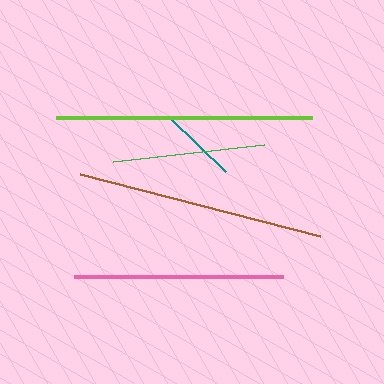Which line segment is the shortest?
The teal line is the shortest at approximately 77 pixels.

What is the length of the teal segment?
The teal segment is approximately 77 pixels long.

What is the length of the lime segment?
The lime segment is approximately 256 pixels long.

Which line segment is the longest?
The lime line is the longest at approximately 256 pixels.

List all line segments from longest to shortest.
From longest to shortest: lime, brown, pink, green, teal.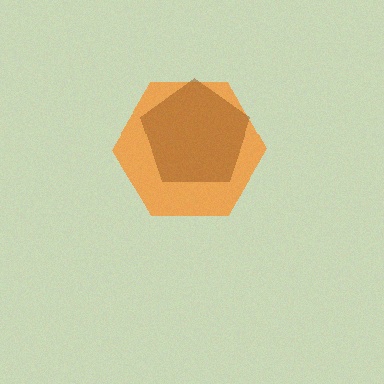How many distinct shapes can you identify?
There are 2 distinct shapes: an orange hexagon, a brown pentagon.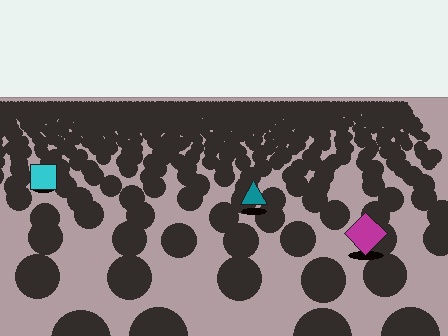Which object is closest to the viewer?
The magenta diamond is closest. The texture marks near it are larger and more spread out.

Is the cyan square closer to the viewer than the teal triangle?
No. The teal triangle is closer — you can tell from the texture gradient: the ground texture is coarser near it.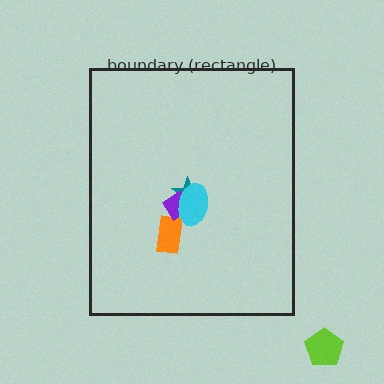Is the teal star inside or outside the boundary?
Inside.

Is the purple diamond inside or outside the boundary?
Inside.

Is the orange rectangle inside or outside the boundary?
Inside.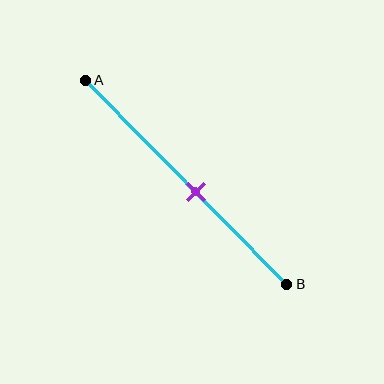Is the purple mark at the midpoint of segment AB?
No, the mark is at about 55% from A, not at the 50% midpoint.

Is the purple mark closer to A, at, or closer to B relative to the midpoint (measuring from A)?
The purple mark is closer to point B than the midpoint of segment AB.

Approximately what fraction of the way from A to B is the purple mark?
The purple mark is approximately 55% of the way from A to B.